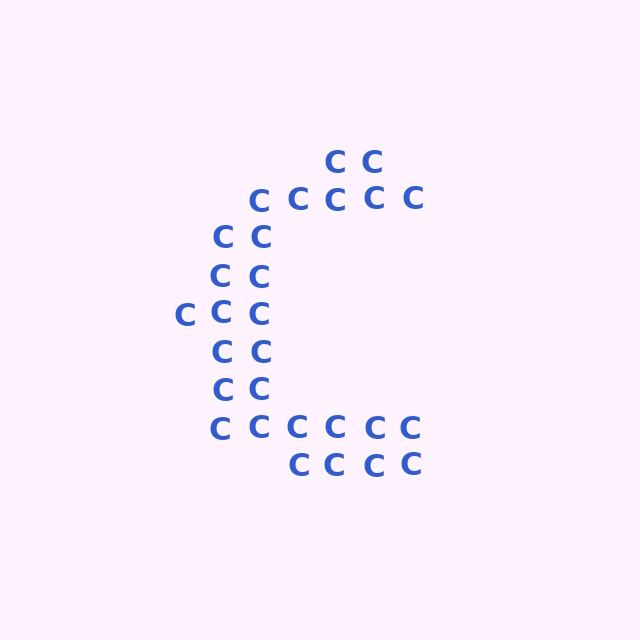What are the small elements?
The small elements are letter C's.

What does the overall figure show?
The overall figure shows the letter C.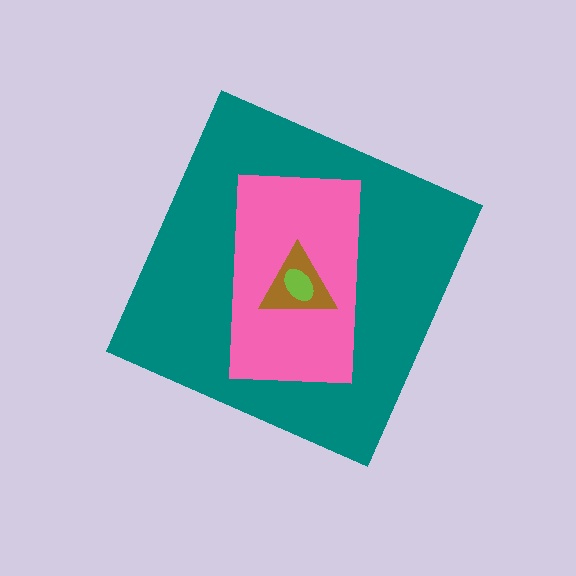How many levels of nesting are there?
4.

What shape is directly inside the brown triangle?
The lime ellipse.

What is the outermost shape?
The teal diamond.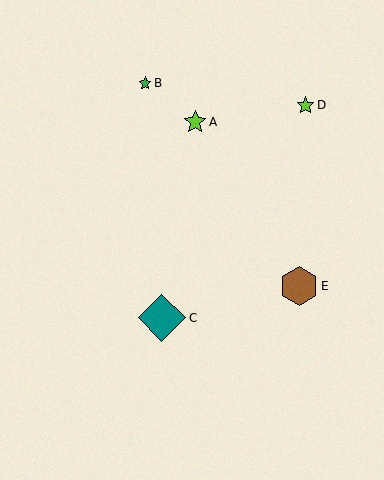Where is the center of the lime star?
The center of the lime star is at (306, 105).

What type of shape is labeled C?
Shape C is a teal diamond.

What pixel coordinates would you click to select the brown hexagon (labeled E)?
Click at (299, 286) to select the brown hexagon E.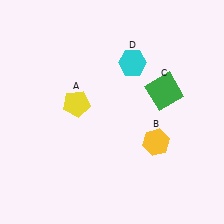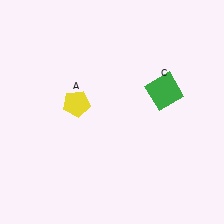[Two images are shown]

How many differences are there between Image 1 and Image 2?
There are 2 differences between the two images.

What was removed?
The yellow hexagon (B), the cyan hexagon (D) were removed in Image 2.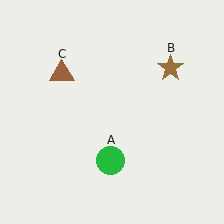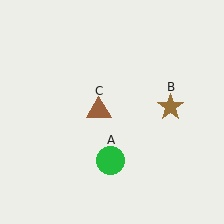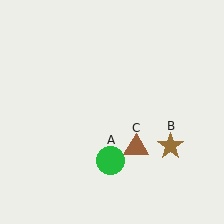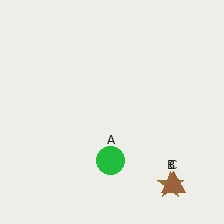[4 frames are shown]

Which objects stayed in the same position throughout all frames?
Green circle (object A) remained stationary.